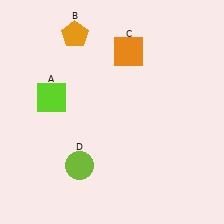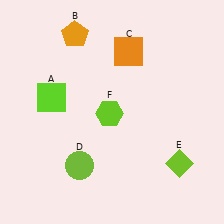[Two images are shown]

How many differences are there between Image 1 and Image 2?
There are 2 differences between the two images.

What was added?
A lime diamond (E), a lime hexagon (F) were added in Image 2.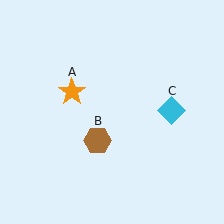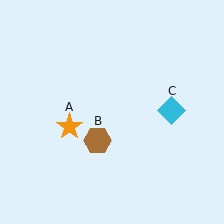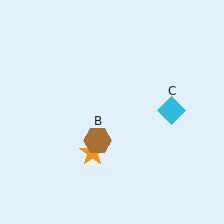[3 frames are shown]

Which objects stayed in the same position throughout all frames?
Brown hexagon (object B) and cyan diamond (object C) remained stationary.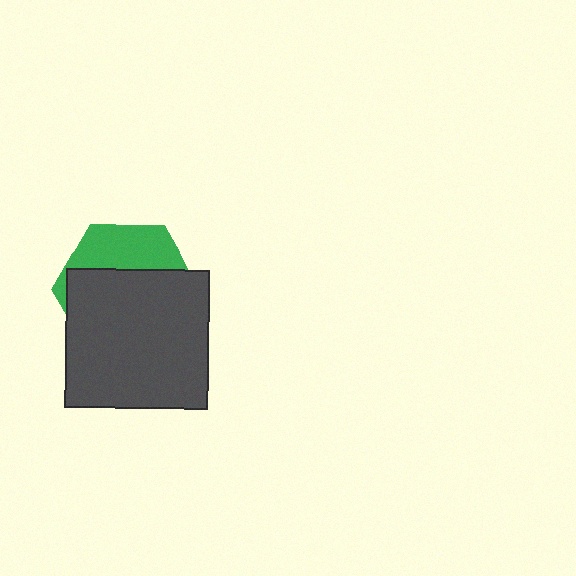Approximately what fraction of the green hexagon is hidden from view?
Roughly 67% of the green hexagon is hidden behind the dark gray rectangle.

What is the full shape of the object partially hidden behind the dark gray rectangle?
The partially hidden object is a green hexagon.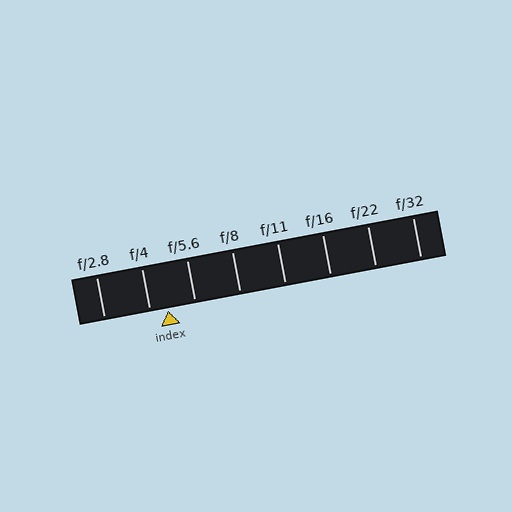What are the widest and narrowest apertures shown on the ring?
The widest aperture shown is f/2.8 and the narrowest is f/32.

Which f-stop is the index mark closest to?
The index mark is closest to f/4.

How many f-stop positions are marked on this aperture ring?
There are 8 f-stop positions marked.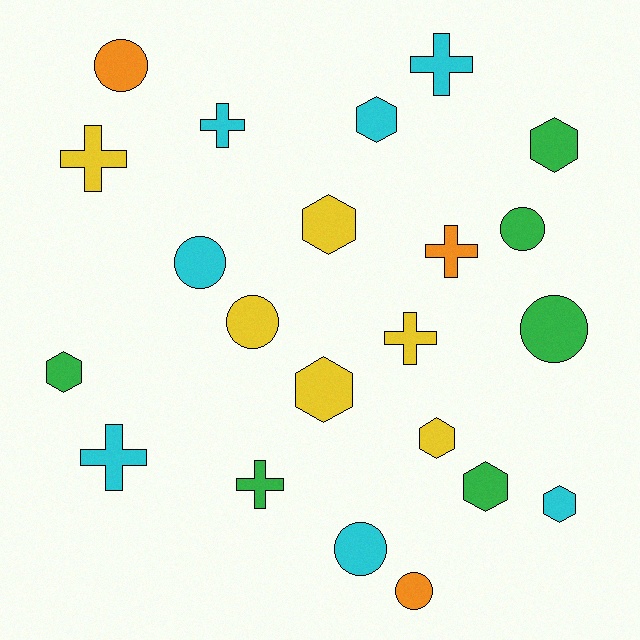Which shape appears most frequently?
Hexagon, with 8 objects.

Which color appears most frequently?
Cyan, with 7 objects.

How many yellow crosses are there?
There are 2 yellow crosses.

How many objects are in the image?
There are 22 objects.